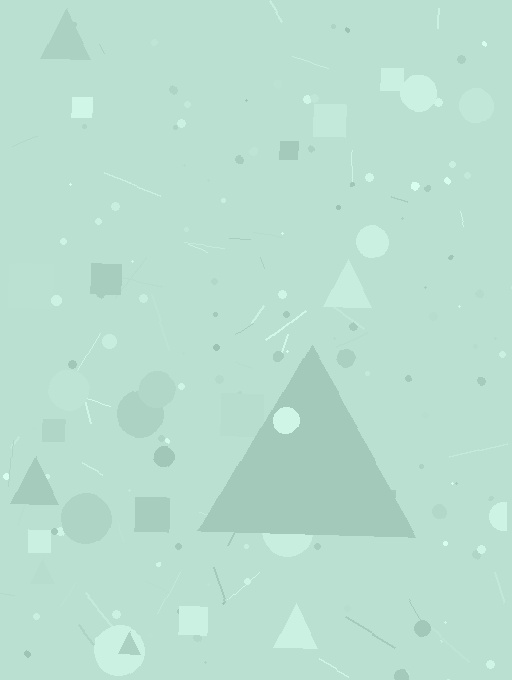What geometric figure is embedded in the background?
A triangle is embedded in the background.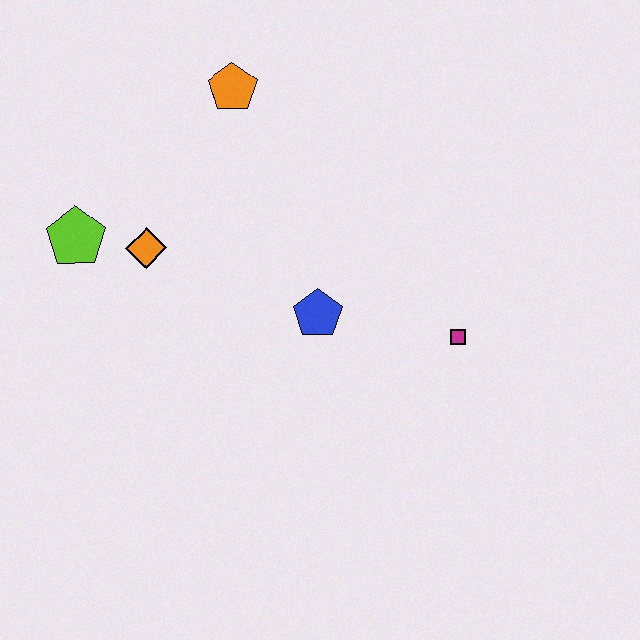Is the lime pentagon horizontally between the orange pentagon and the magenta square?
No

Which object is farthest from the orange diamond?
The magenta square is farthest from the orange diamond.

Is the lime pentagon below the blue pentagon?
No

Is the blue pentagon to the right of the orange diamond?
Yes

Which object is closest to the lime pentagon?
The orange diamond is closest to the lime pentagon.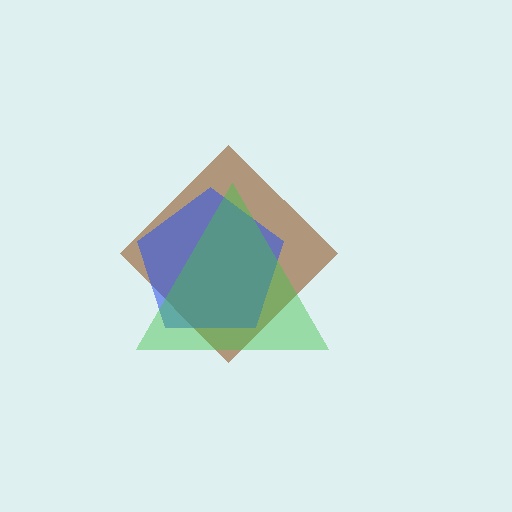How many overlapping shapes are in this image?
There are 3 overlapping shapes in the image.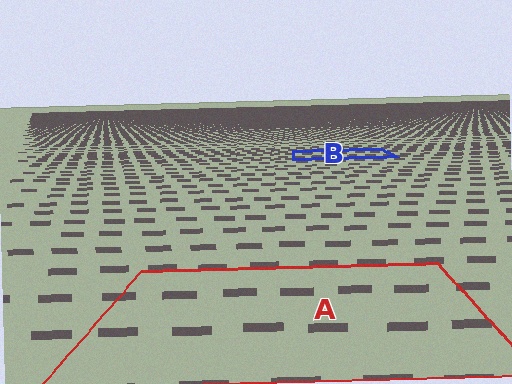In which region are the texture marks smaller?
The texture marks are smaller in region B, because it is farther away.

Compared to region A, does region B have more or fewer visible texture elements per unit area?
Region B has more texture elements per unit area — they are packed more densely because it is farther away.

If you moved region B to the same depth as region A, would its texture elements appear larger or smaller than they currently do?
They would appear larger. At a closer depth, the same texture elements are projected at a bigger on-screen size.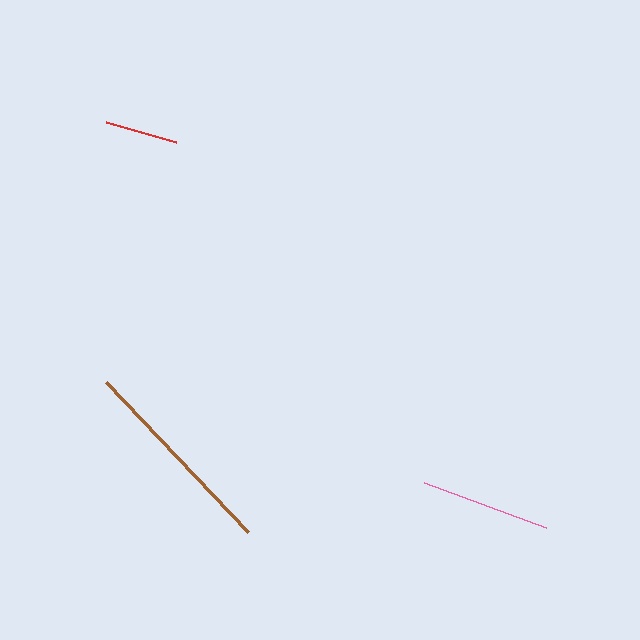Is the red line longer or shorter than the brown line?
The brown line is longer than the red line.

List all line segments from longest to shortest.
From longest to shortest: brown, pink, red.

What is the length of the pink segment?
The pink segment is approximately 130 pixels long.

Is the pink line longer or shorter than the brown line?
The brown line is longer than the pink line.